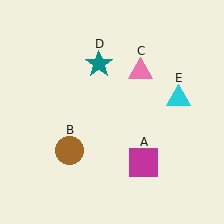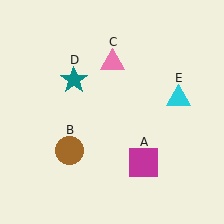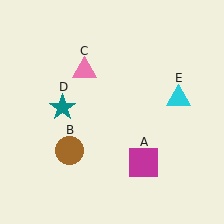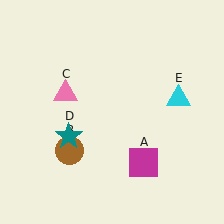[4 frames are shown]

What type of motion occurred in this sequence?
The pink triangle (object C), teal star (object D) rotated counterclockwise around the center of the scene.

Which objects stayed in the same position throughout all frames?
Magenta square (object A) and brown circle (object B) and cyan triangle (object E) remained stationary.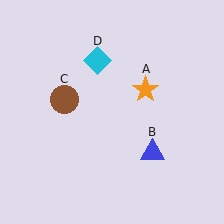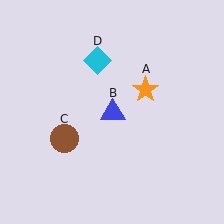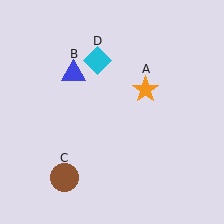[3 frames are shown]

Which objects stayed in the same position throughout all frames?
Orange star (object A) and cyan diamond (object D) remained stationary.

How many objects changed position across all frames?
2 objects changed position: blue triangle (object B), brown circle (object C).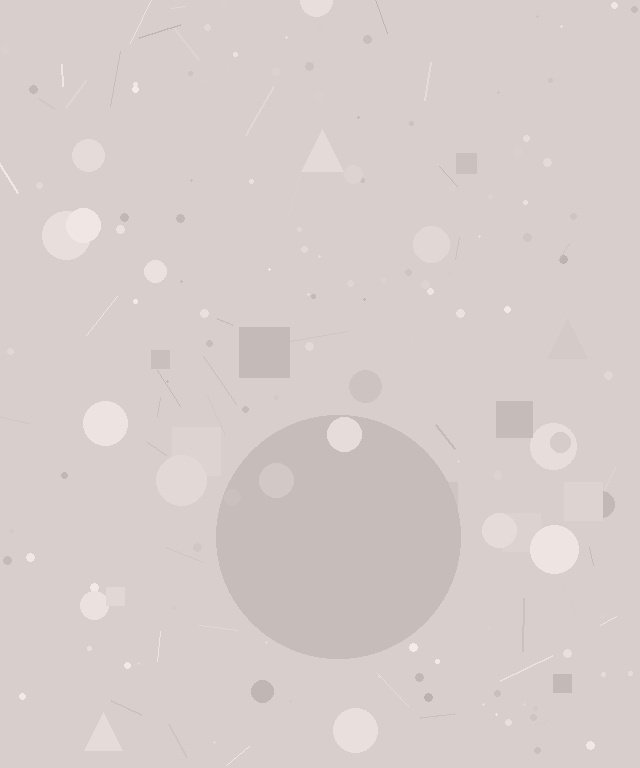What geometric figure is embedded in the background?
A circle is embedded in the background.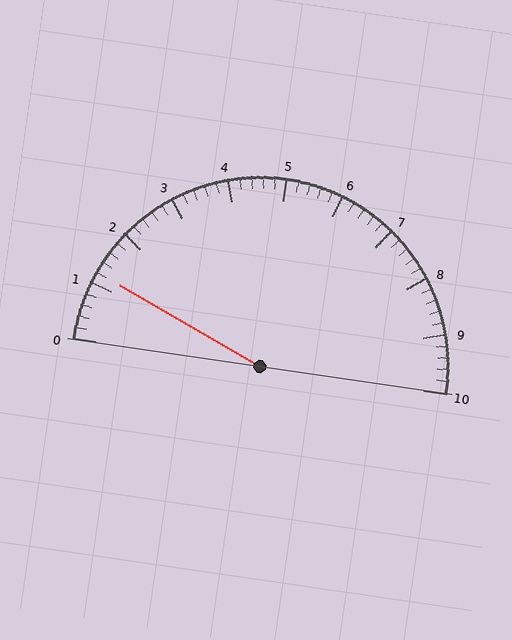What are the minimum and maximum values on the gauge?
The gauge ranges from 0 to 10.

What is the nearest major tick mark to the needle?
The nearest major tick mark is 1.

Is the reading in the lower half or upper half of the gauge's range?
The reading is in the lower half of the range (0 to 10).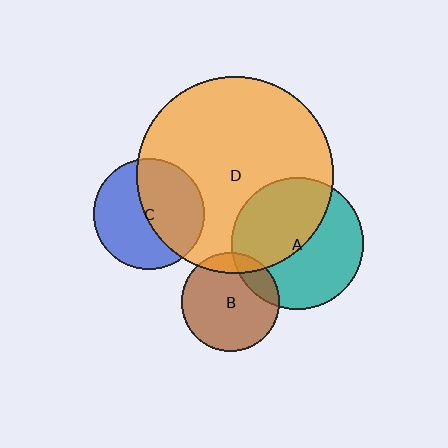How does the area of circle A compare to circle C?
Approximately 1.4 times.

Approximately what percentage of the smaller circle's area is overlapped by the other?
Approximately 50%.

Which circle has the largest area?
Circle D (orange).